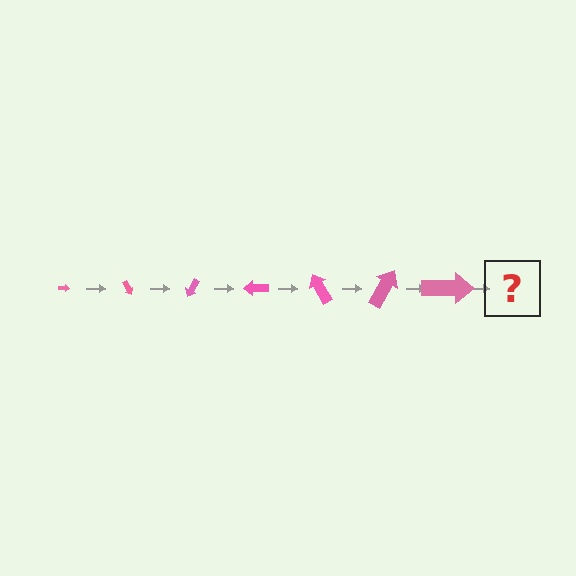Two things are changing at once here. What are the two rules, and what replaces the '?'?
The two rules are that the arrow grows larger each step and it rotates 60 degrees each step. The '?' should be an arrow, larger than the previous one and rotated 420 degrees from the start.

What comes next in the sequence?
The next element should be an arrow, larger than the previous one and rotated 420 degrees from the start.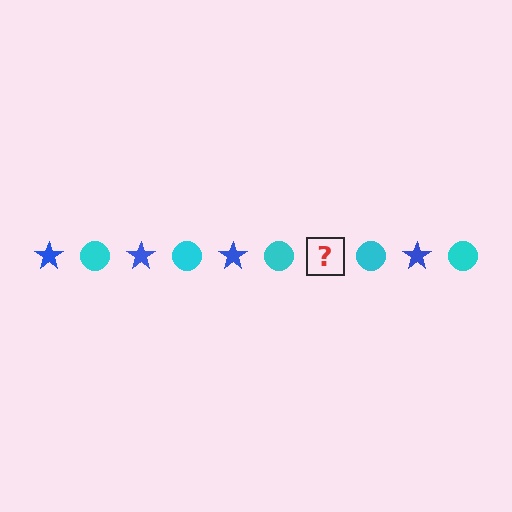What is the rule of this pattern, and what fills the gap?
The rule is that the pattern alternates between blue star and cyan circle. The gap should be filled with a blue star.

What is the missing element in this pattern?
The missing element is a blue star.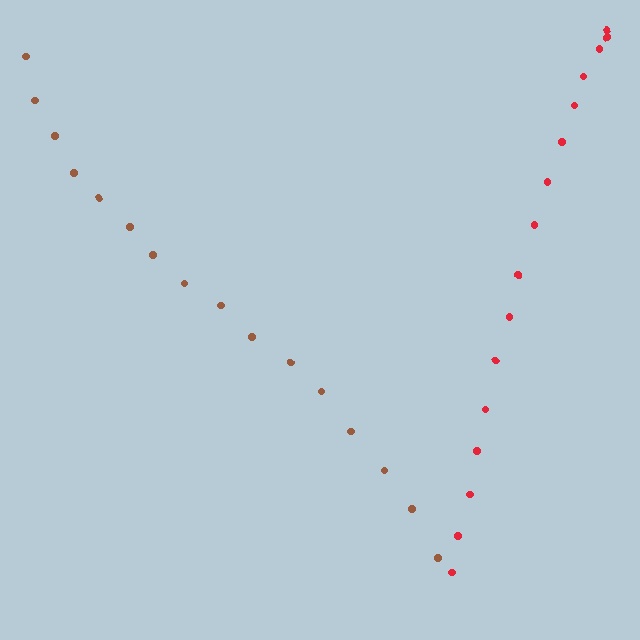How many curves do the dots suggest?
There are 2 distinct paths.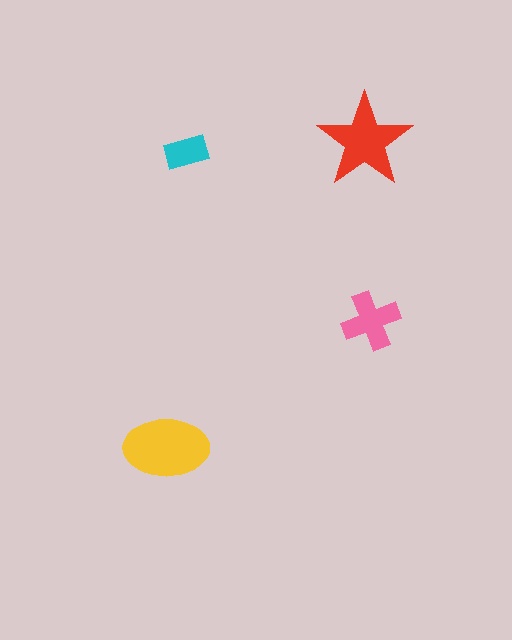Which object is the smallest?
The cyan rectangle.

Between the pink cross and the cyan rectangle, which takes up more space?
The pink cross.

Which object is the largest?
The yellow ellipse.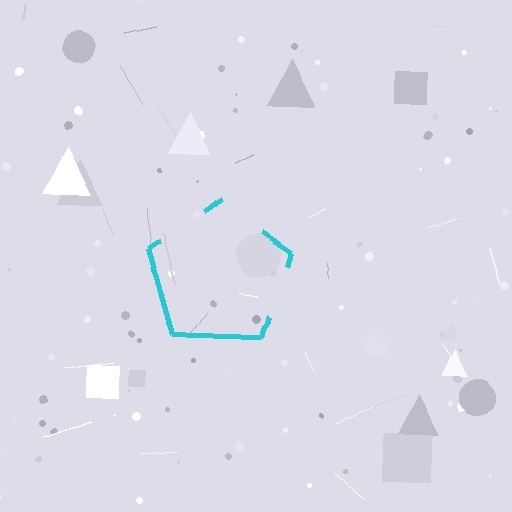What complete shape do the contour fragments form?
The contour fragments form a pentagon.